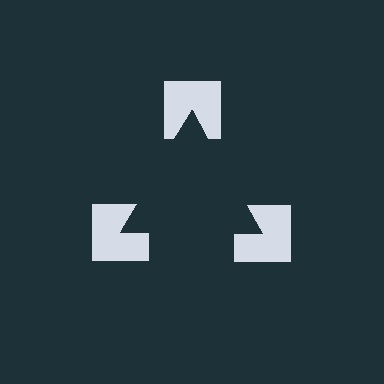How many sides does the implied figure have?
3 sides.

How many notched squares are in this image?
There are 3 — one at each vertex of the illusory triangle.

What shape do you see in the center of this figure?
An illusory triangle — its edges are inferred from the aligned wedge cuts in the notched squares, not physically drawn.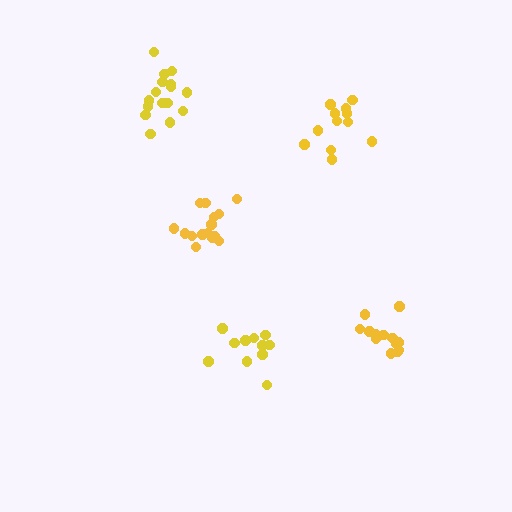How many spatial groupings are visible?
There are 5 spatial groupings.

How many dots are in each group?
Group 1: 11 dots, Group 2: 15 dots, Group 3: 12 dots, Group 4: 13 dots, Group 5: 16 dots (67 total).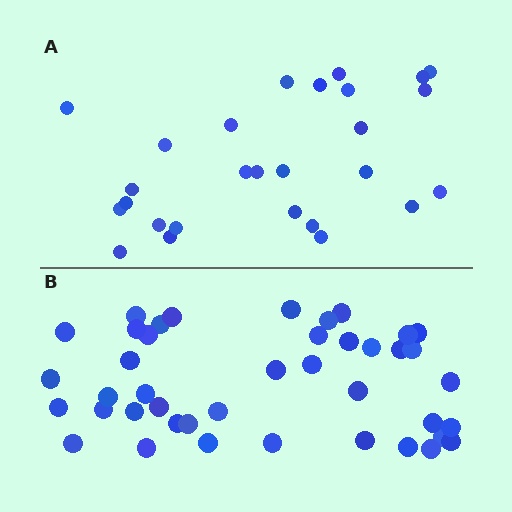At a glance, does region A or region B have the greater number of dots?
Region B (the bottom region) has more dots.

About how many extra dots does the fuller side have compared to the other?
Region B has approximately 15 more dots than region A.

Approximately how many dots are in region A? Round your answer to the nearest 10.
About 30 dots. (The exact count is 27, which rounds to 30.)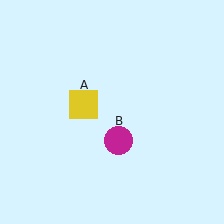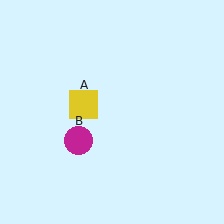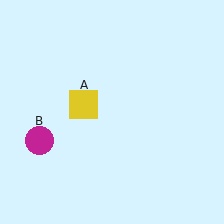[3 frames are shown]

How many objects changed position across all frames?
1 object changed position: magenta circle (object B).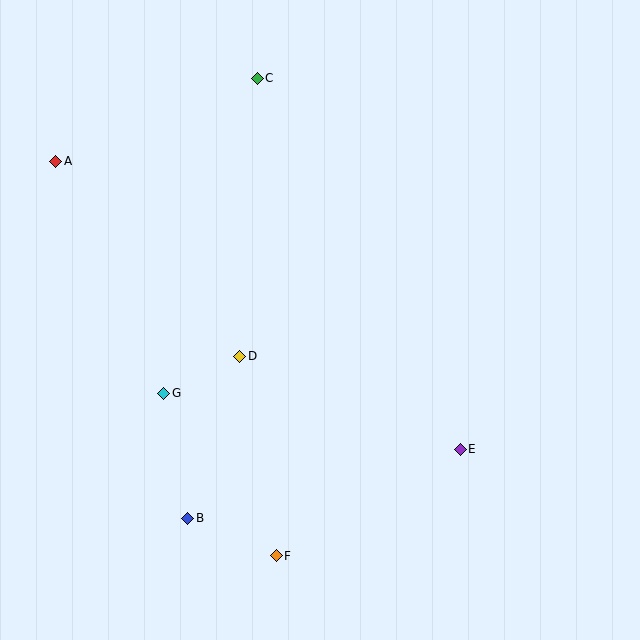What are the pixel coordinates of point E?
Point E is at (460, 449).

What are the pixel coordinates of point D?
Point D is at (240, 356).